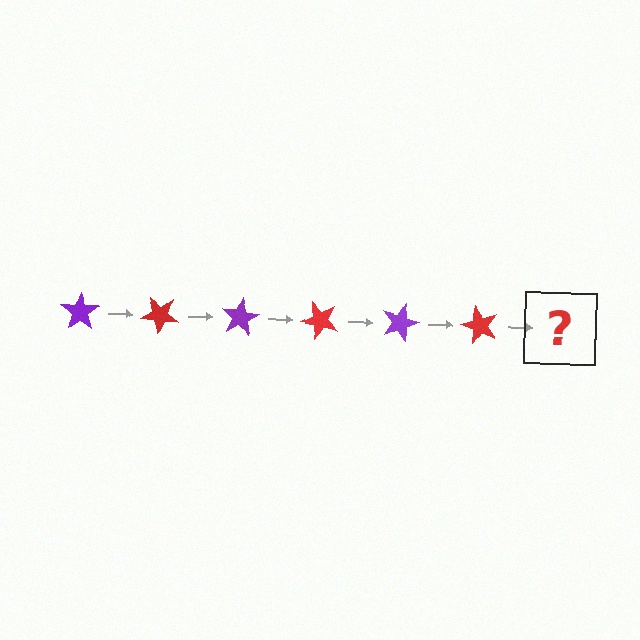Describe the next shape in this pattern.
It should be a purple star, rotated 240 degrees from the start.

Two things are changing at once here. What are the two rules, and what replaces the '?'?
The two rules are that it rotates 40 degrees each step and the color cycles through purple and red. The '?' should be a purple star, rotated 240 degrees from the start.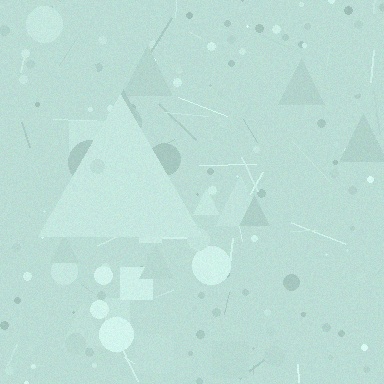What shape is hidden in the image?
A triangle is hidden in the image.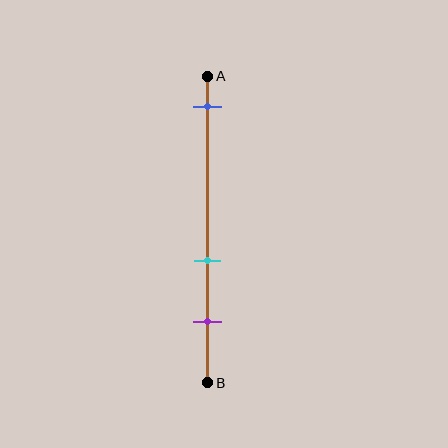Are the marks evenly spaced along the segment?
No, the marks are not evenly spaced.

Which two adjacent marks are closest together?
The cyan and purple marks are the closest adjacent pair.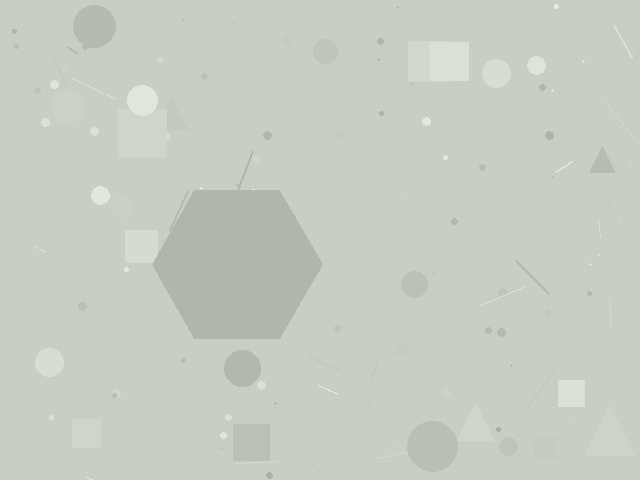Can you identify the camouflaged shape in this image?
The camouflaged shape is a hexagon.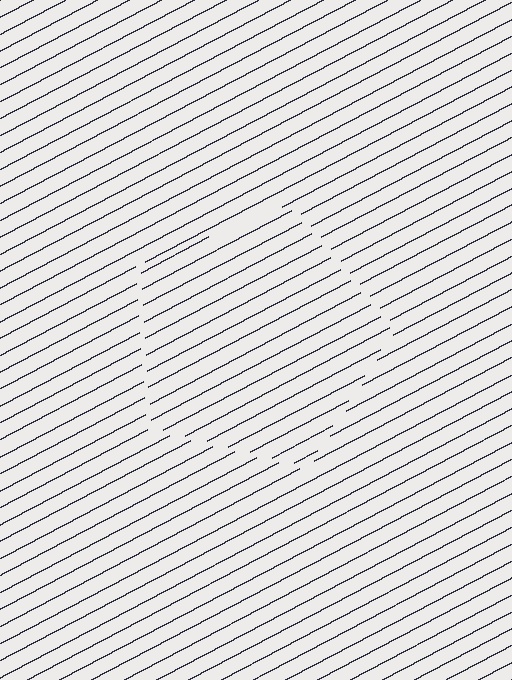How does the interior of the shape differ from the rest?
The interior of the shape contains the same grating, shifted by half a period — the contour is defined by the phase discontinuity where line-ends from the inner and outer gratings abut.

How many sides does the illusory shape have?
5 sides — the line-ends trace a pentagon.